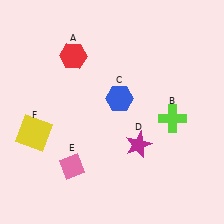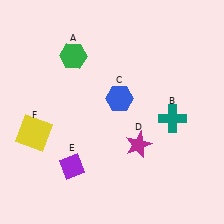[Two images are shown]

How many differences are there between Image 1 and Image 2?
There are 3 differences between the two images.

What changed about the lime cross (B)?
In Image 1, B is lime. In Image 2, it changed to teal.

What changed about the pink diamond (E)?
In Image 1, E is pink. In Image 2, it changed to purple.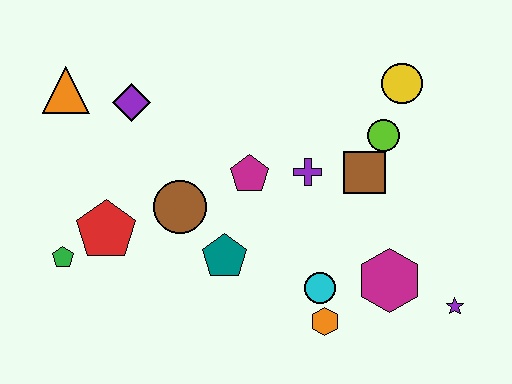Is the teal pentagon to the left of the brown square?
Yes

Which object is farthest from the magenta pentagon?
The purple star is farthest from the magenta pentagon.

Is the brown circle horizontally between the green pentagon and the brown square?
Yes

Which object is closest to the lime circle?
The brown square is closest to the lime circle.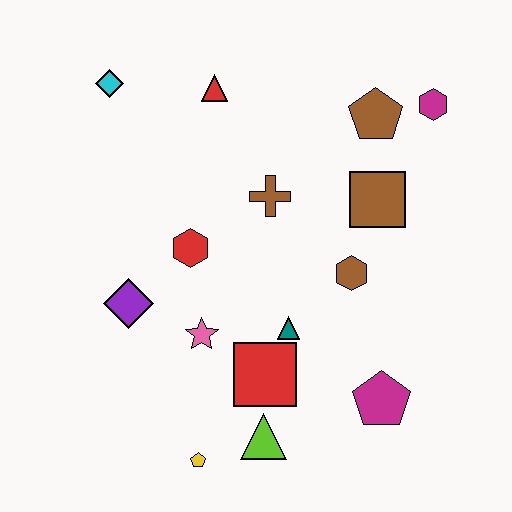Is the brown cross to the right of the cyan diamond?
Yes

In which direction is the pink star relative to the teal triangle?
The pink star is to the left of the teal triangle.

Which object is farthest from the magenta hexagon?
The yellow pentagon is farthest from the magenta hexagon.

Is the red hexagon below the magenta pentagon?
No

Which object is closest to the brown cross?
The red hexagon is closest to the brown cross.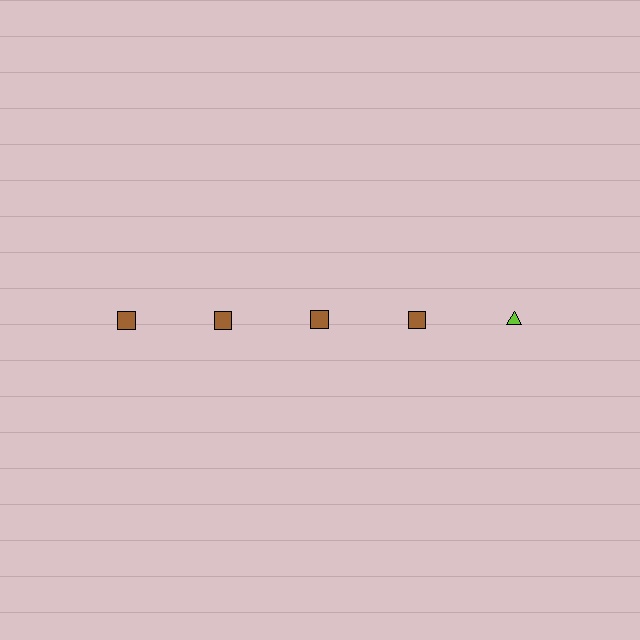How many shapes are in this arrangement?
There are 5 shapes arranged in a grid pattern.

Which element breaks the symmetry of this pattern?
The lime triangle in the top row, rightmost column breaks the symmetry. All other shapes are brown squares.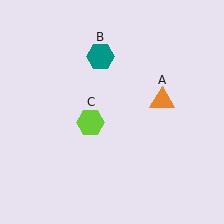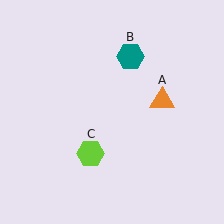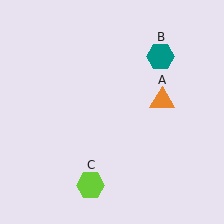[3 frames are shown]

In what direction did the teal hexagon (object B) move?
The teal hexagon (object B) moved right.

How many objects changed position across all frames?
2 objects changed position: teal hexagon (object B), lime hexagon (object C).